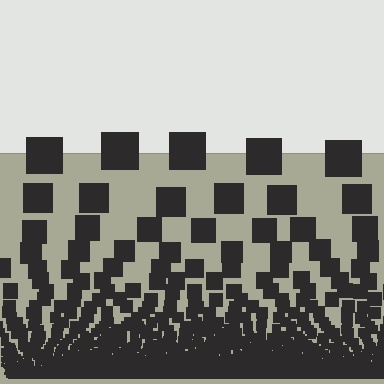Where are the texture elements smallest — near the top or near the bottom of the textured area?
Near the bottom.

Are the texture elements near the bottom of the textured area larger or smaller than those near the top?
Smaller. The gradient is inverted — elements near the bottom are smaller and denser.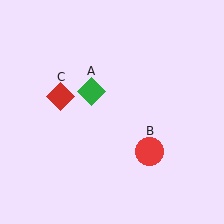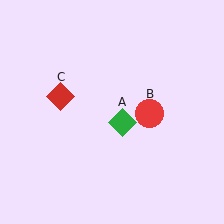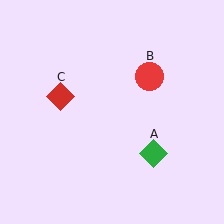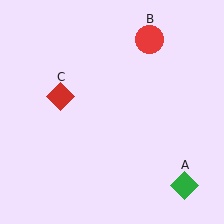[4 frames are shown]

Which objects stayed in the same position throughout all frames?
Red diamond (object C) remained stationary.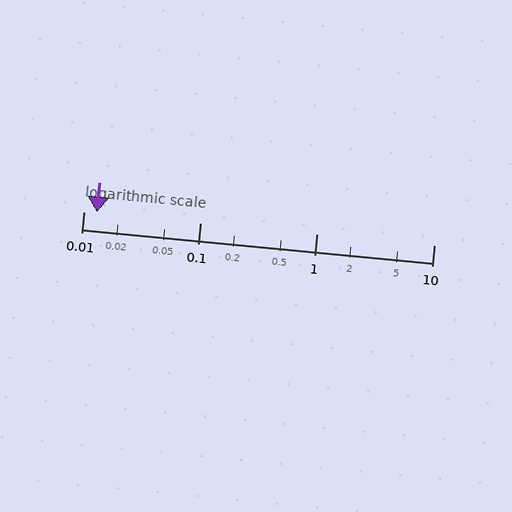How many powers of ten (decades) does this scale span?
The scale spans 3 decades, from 0.01 to 10.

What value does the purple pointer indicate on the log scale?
The pointer indicates approximately 0.013.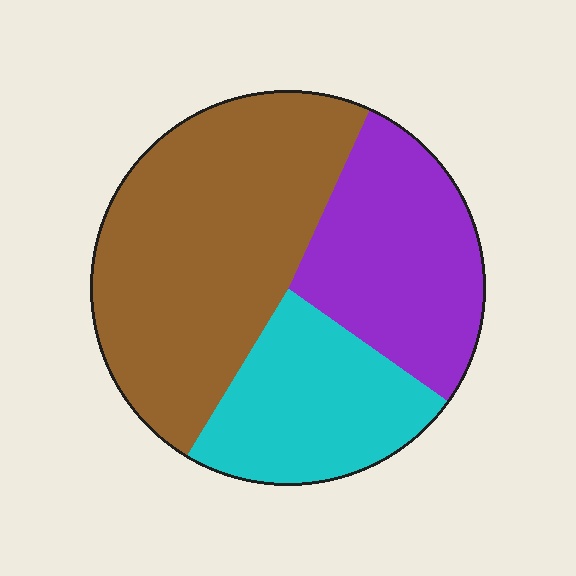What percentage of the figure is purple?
Purple takes up about one quarter (1/4) of the figure.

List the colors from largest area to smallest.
From largest to smallest: brown, purple, cyan.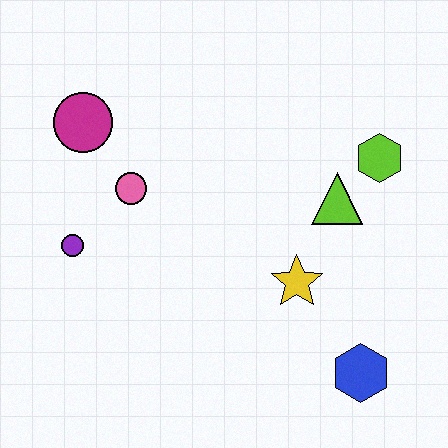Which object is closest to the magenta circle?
The pink circle is closest to the magenta circle.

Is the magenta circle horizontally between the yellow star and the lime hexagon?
No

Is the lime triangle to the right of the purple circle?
Yes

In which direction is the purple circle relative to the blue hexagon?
The purple circle is to the left of the blue hexagon.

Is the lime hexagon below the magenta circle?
Yes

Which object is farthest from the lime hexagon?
The purple circle is farthest from the lime hexagon.